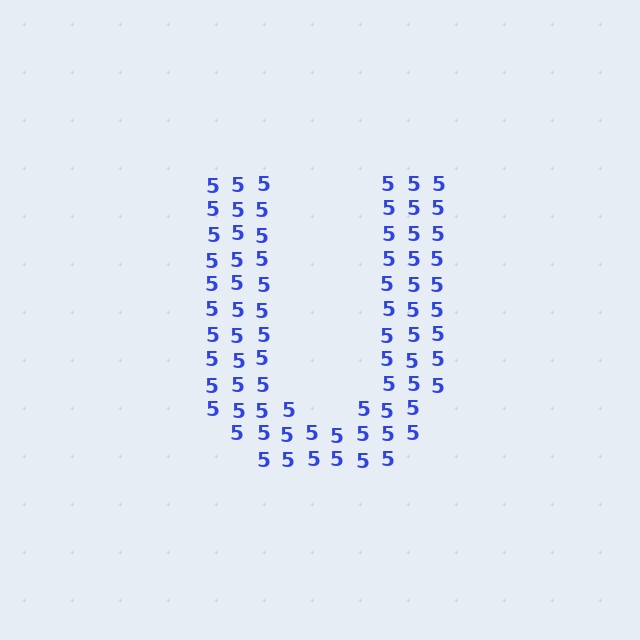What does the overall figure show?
The overall figure shows the letter U.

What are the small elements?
The small elements are digit 5's.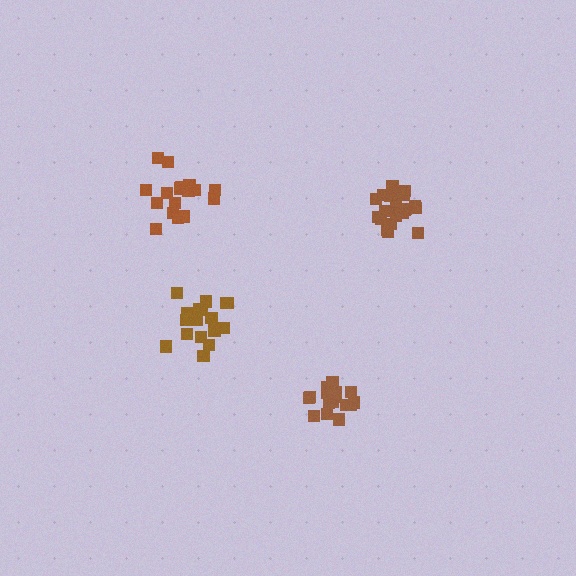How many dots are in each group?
Group 1: 17 dots, Group 2: 17 dots, Group 3: 16 dots, Group 4: 21 dots (71 total).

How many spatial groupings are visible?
There are 4 spatial groupings.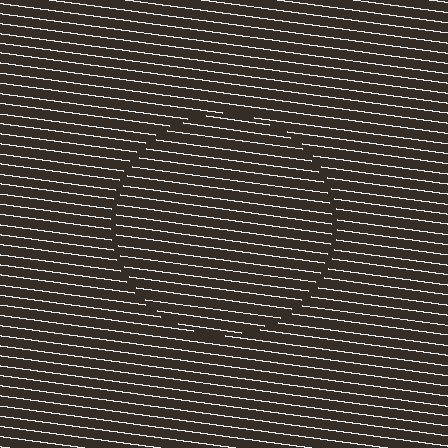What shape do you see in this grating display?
An illusory circle. The interior of the shape contains the same grating, shifted by half a period — the contour is defined by the phase discontinuity where line-ends from the inner and outer gratings abut.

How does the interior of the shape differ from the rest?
The interior of the shape contains the same grating, shifted by half a period — the contour is defined by the phase discontinuity where line-ends from the inner and outer gratings abut.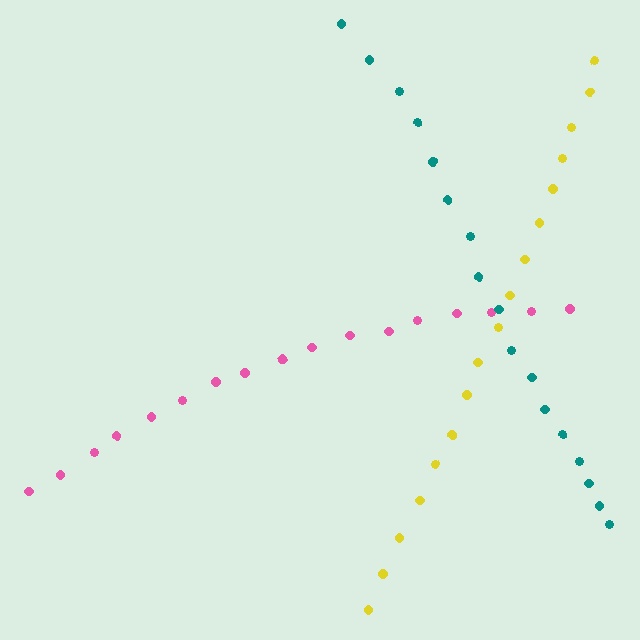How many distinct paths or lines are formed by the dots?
There are 3 distinct paths.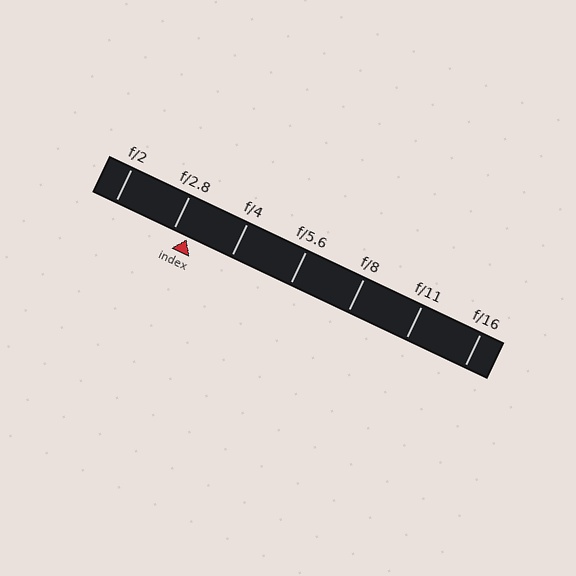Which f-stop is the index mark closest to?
The index mark is closest to f/2.8.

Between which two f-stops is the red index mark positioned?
The index mark is between f/2.8 and f/4.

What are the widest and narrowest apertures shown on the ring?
The widest aperture shown is f/2 and the narrowest is f/16.